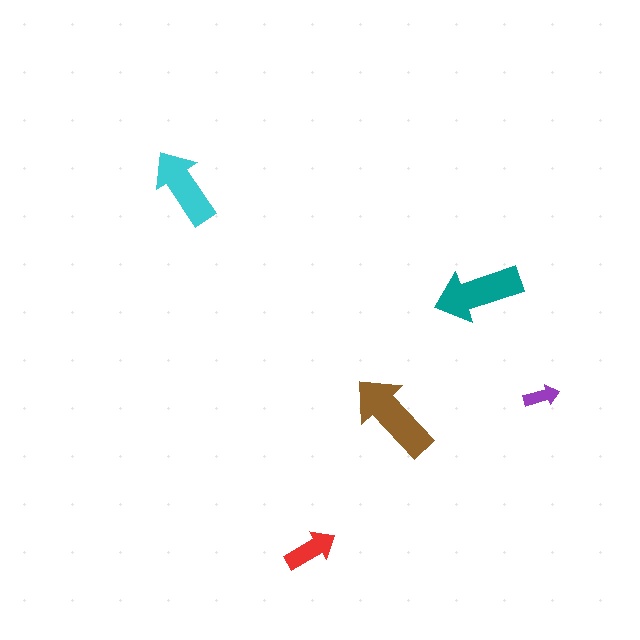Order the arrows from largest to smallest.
the brown one, the teal one, the cyan one, the red one, the purple one.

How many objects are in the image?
There are 5 objects in the image.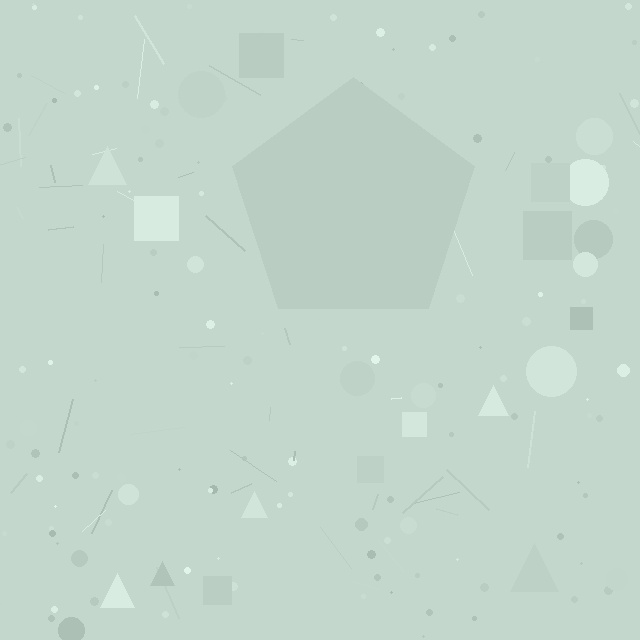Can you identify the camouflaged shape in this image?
The camouflaged shape is a pentagon.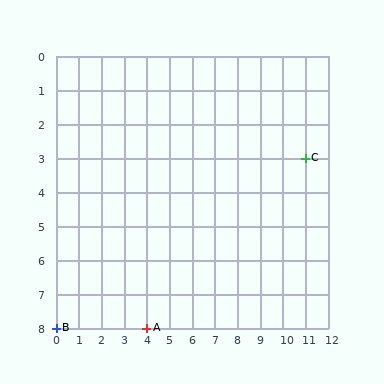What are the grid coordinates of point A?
Point A is at grid coordinates (4, 8).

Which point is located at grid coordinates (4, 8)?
Point A is at (4, 8).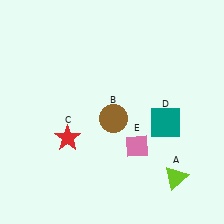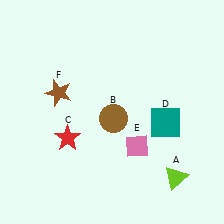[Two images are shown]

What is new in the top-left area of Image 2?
A brown star (F) was added in the top-left area of Image 2.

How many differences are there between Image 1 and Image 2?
There is 1 difference between the two images.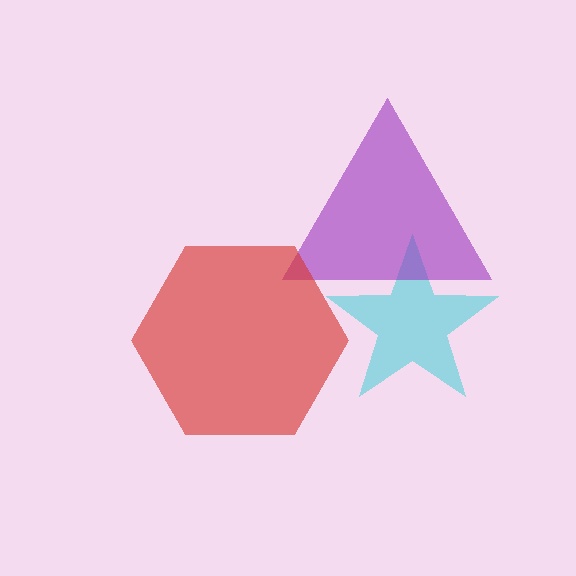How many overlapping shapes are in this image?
There are 3 overlapping shapes in the image.